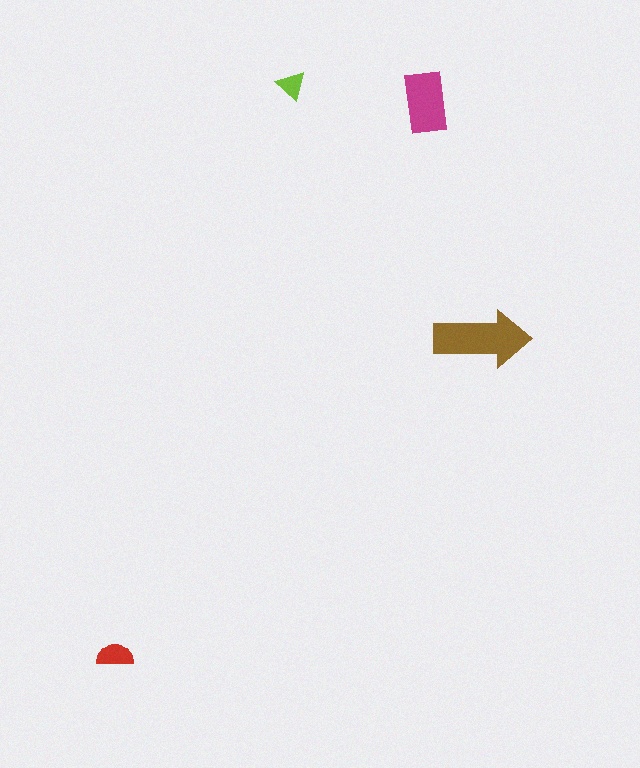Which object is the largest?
The brown arrow.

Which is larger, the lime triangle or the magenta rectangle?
The magenta rectangle.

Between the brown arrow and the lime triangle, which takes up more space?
The brown arrow.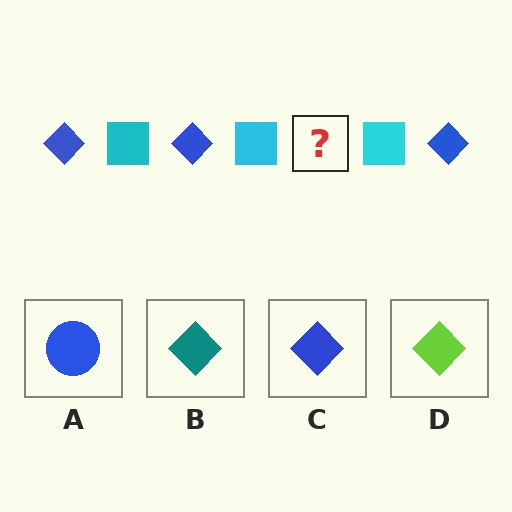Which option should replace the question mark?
Option C.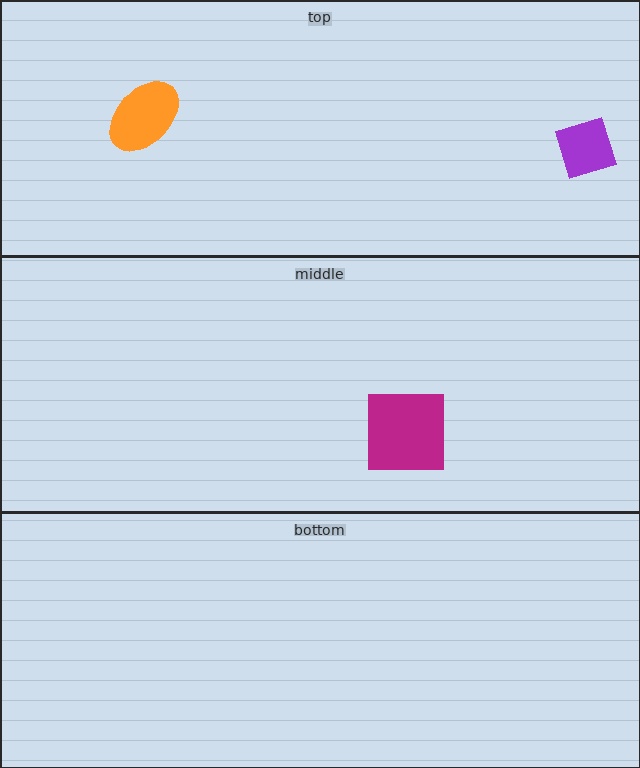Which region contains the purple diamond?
The top region.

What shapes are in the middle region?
The magenta square.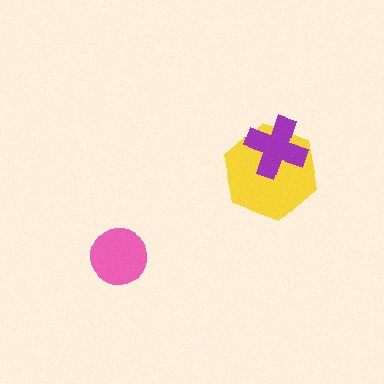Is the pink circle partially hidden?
No, no other shape covers it.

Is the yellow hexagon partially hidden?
Yes, it is partially covered by another shape.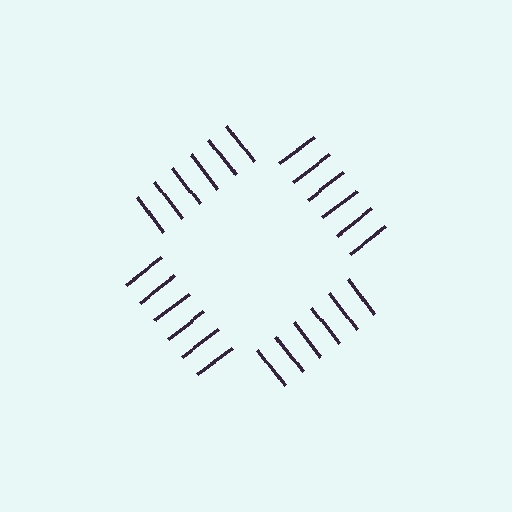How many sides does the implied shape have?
4 sides — the line-ends trace a square.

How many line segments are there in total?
24 — 6 along each of the 4 edges.